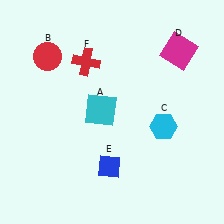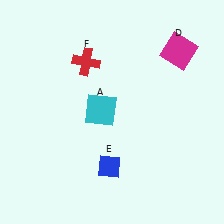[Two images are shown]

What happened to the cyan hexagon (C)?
The cyan hexagon (C) was removed in Image 2. It was in the bottom-right area of Image 1.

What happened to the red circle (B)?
The red circle (B) was removed in Image 2. It was in the top-left area of Image 1.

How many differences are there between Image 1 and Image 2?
There are 2 differences between the two images.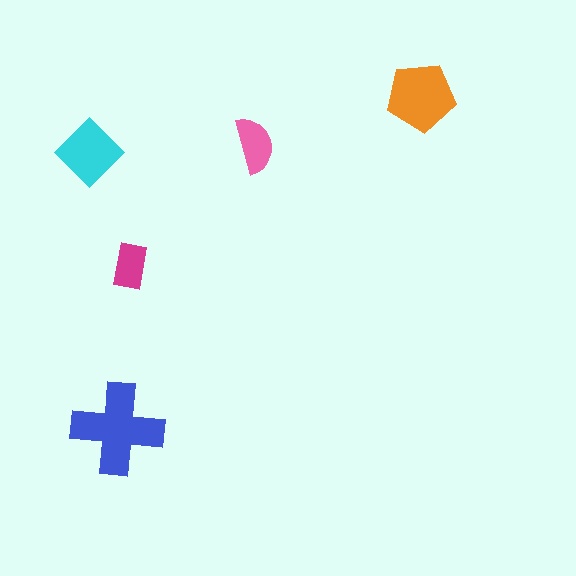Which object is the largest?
The blue cross.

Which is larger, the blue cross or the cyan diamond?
The blue cross.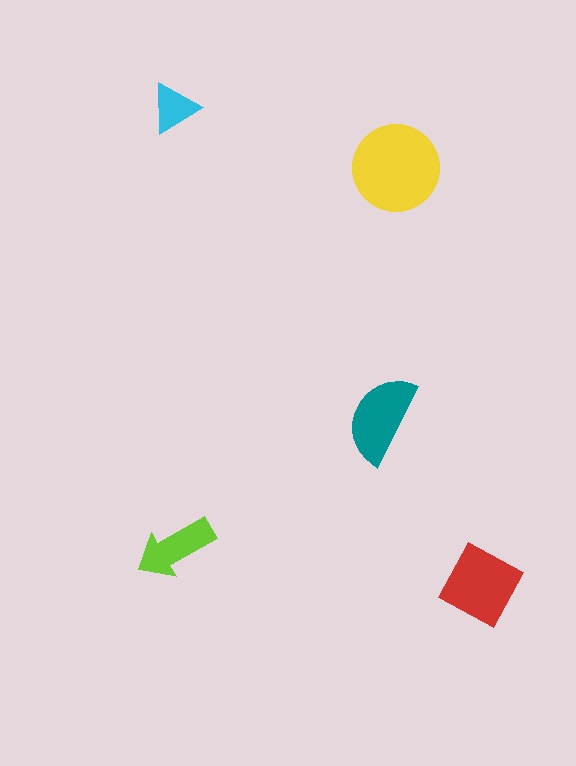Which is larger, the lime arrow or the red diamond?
The red diamond.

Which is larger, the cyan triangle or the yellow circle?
The yellow circle.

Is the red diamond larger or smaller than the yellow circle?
Smaller.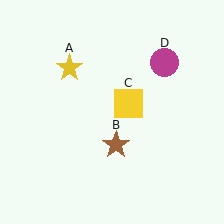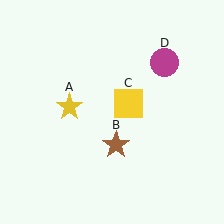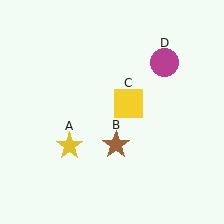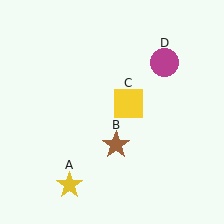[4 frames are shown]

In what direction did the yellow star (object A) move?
The yellow star (object A) moved down.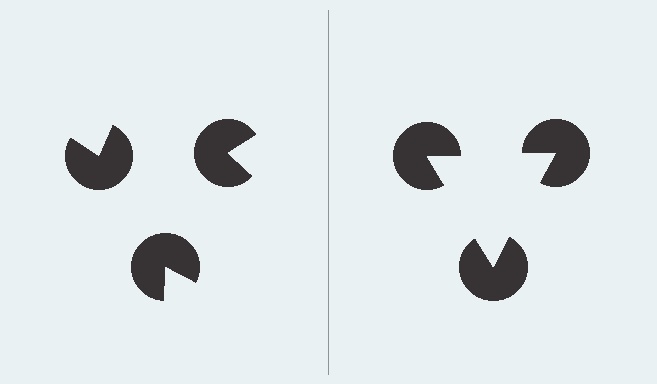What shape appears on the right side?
An illusory triangle.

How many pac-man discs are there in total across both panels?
6 — 3 on each side.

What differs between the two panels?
The pac-man discs are positioned identically on both sides; only the wedge orientations differ. On the right they align to a triangle; on the left they are misaligned.